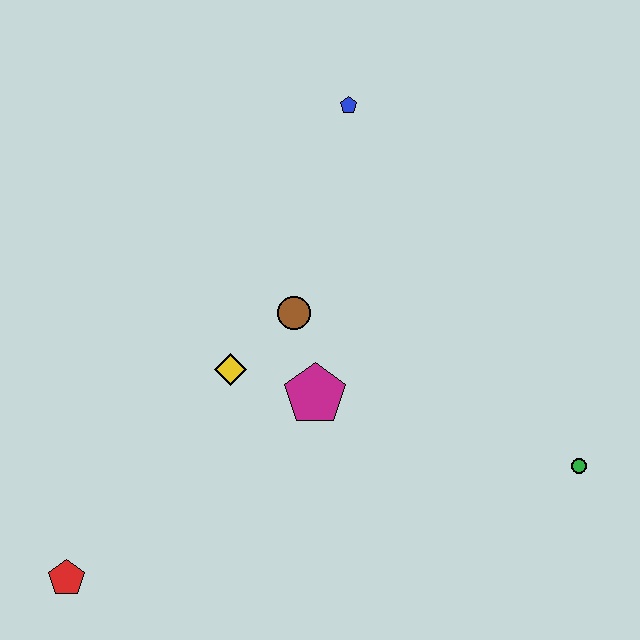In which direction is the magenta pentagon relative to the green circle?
The magenta pentagon is to the left of the green circle.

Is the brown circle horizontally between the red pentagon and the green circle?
Yes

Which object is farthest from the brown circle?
The red pentagon is farthest from the brown circle.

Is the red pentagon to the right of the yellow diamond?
No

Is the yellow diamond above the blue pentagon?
No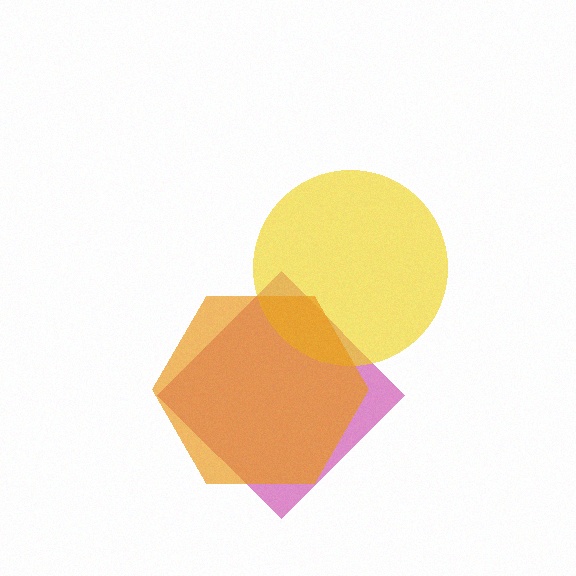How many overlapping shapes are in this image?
There are 3 overlapping shapes in the image.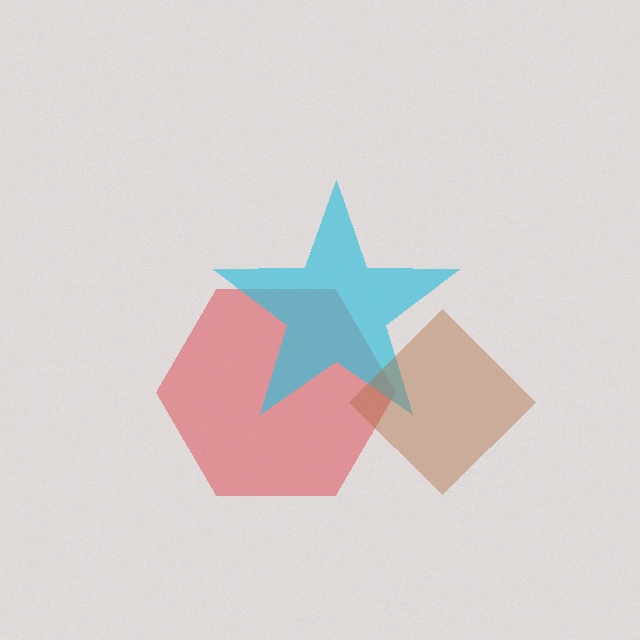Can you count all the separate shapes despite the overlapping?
Yes, there are 3 separate shapes.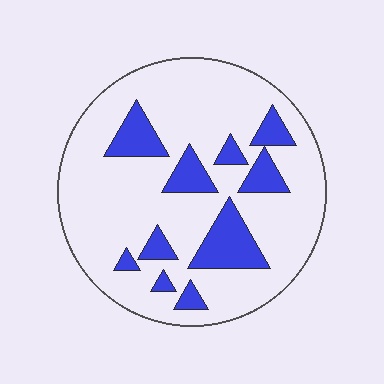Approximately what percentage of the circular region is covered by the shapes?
Approximately 20%.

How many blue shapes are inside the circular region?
10.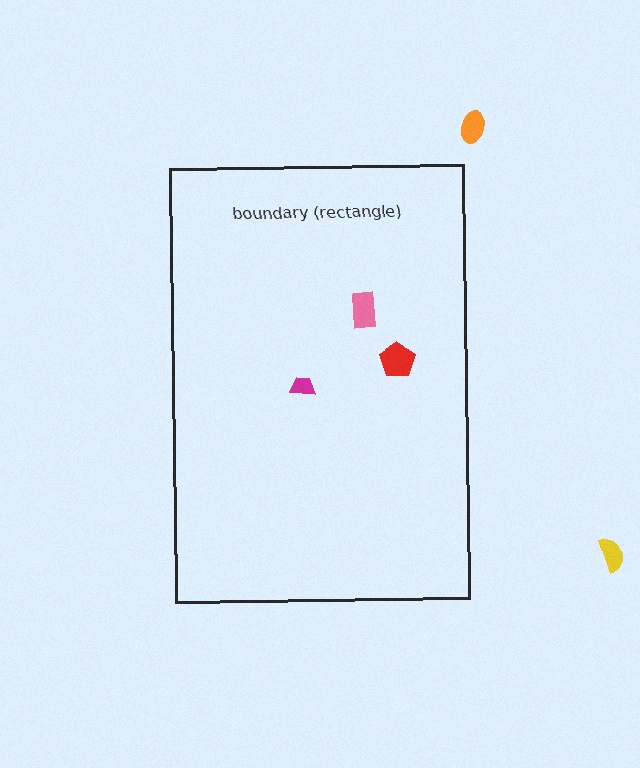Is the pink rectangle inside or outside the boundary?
Inside.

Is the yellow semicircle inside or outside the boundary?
Outside.